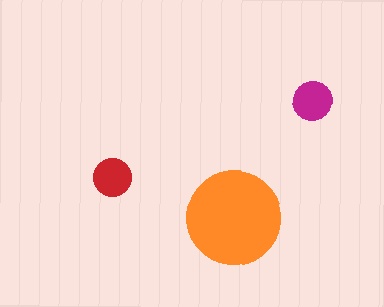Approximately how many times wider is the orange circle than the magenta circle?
About 2.5 times wider.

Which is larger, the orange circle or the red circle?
The orange one.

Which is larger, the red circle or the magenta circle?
The magenta one.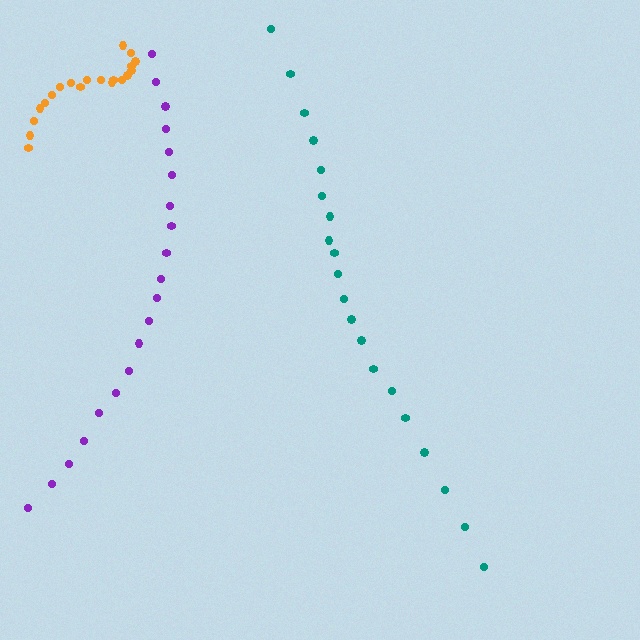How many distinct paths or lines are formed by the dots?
There are 3 distinct paths.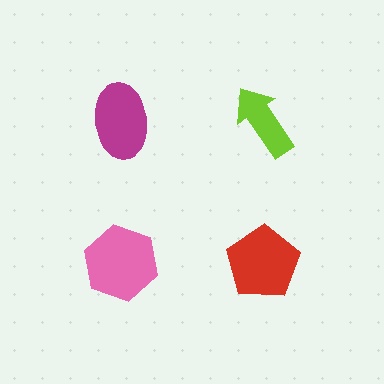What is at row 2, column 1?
A pink hexagon.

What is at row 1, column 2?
A lime arrow.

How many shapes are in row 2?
2 shapes.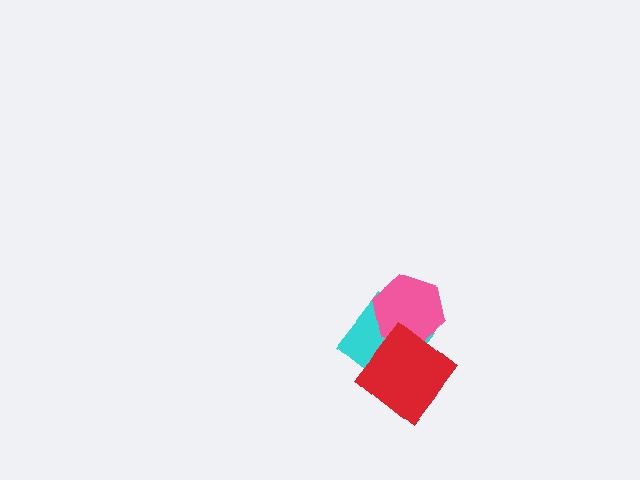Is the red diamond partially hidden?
No, no other shape covers it.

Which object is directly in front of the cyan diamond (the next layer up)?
The pink hexagon is directly in front of the cyan diamond.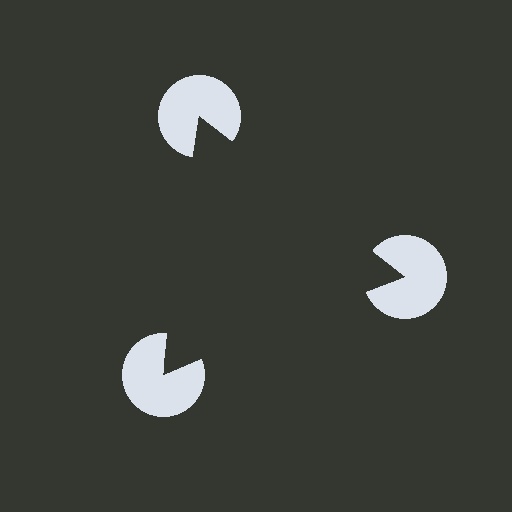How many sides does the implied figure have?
3 sides.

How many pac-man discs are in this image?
There are 3 — one at each vertex of the illusory triangle.